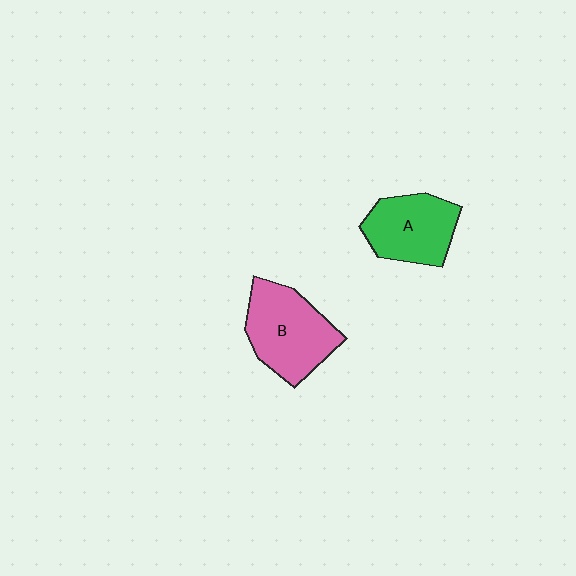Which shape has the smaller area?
Shape A (green).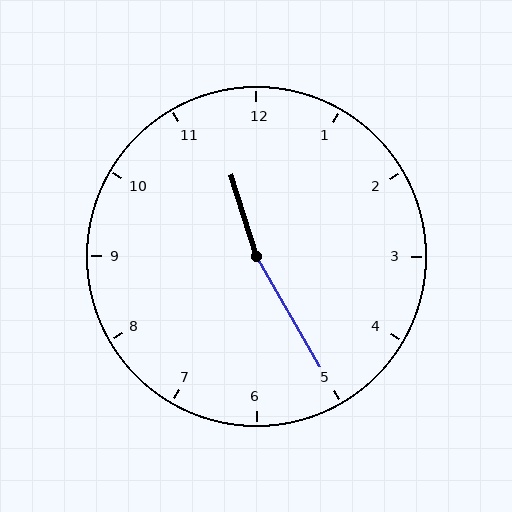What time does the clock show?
11:25.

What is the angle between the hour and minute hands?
Approximately 168 degrees.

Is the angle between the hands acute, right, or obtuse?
It is obtuse.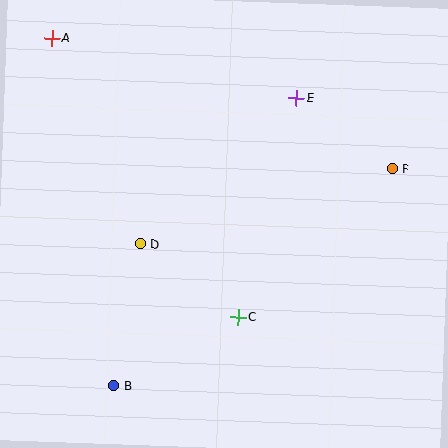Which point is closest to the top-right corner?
Point F is closest to the top-right corner.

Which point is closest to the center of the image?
Point D at (140, 244) is closest to the center.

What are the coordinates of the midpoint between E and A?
The midpoint between E and A is at (174, 68).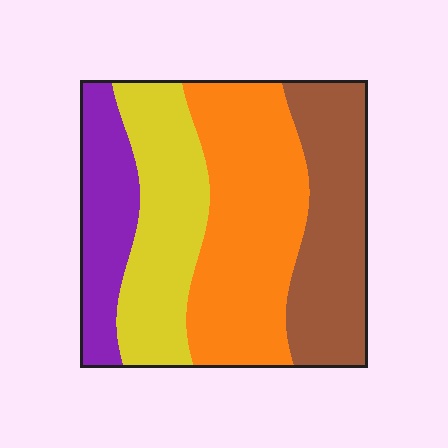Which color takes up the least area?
Purple, at roughly 15%.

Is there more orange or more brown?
Orange.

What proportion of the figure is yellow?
Yellow takes up about one quarter (1/4) of the figure.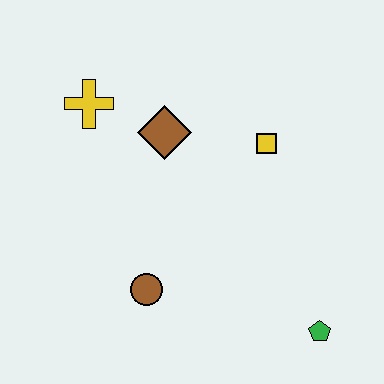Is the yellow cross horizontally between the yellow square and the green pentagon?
No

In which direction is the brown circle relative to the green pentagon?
The brown circle is to the left of the green pentagon.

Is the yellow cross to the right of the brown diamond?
No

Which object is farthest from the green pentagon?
The yellow cross is farthest from the green pentagon.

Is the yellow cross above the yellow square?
Yes